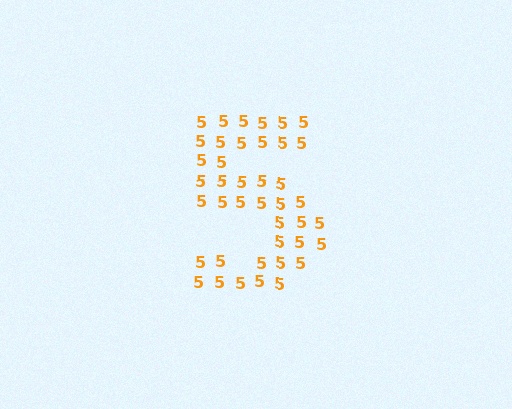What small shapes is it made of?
It is made of small digit 5's.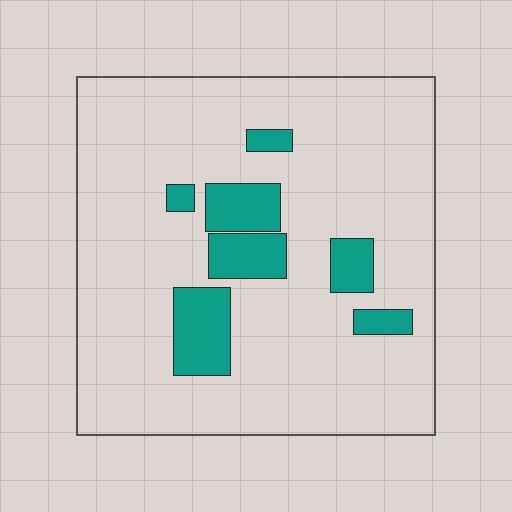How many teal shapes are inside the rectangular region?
7.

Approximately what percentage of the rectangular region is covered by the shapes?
Approximately 15%.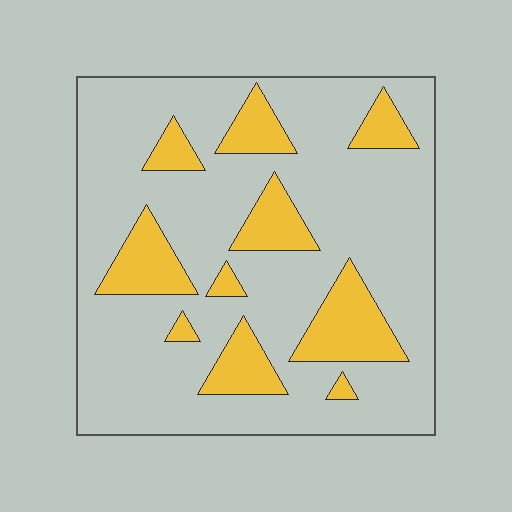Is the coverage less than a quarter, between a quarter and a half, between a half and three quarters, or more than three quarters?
Less than a quarter.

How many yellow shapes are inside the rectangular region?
10.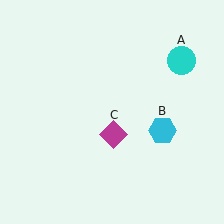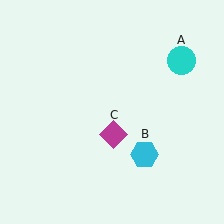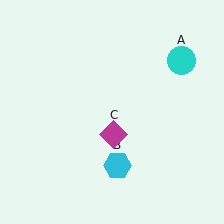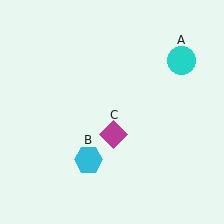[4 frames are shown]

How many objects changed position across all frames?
1 object changed position: cyan hexagon (object B).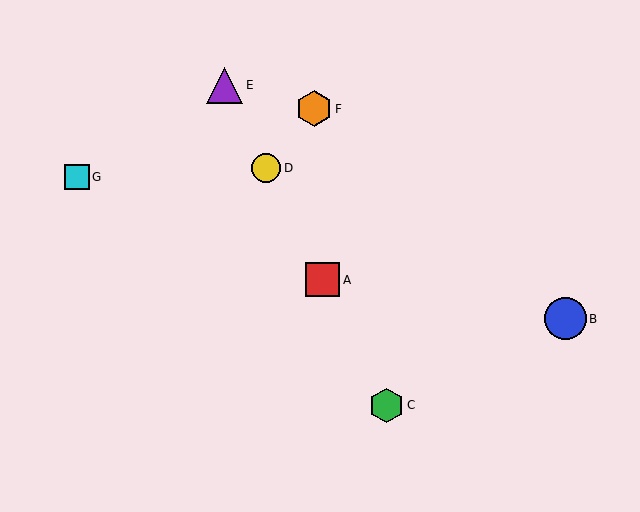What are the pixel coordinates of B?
Object B is at (565, 319).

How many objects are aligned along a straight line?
4 objects (A, C, D, E) are aligned along a straight line.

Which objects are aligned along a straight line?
Objects A, C, D, E are aligned along a straight line.